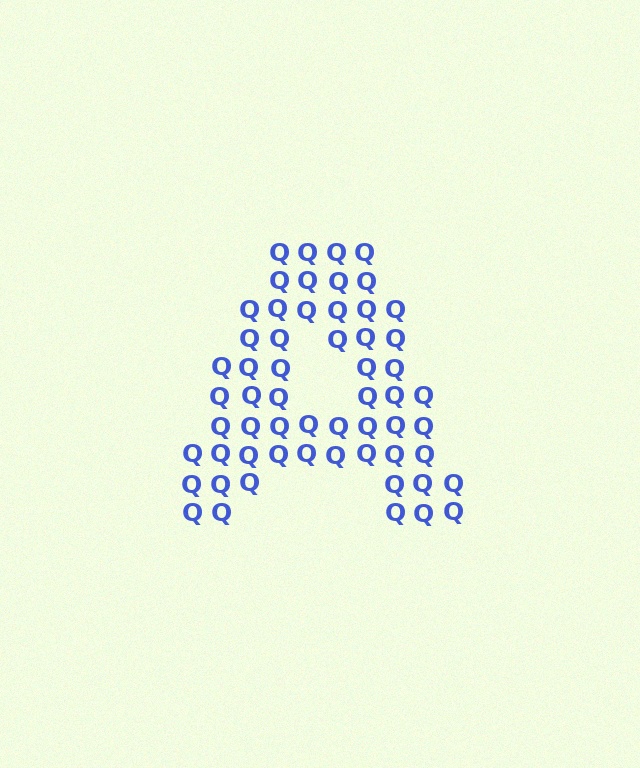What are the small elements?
The small elements are letter Q's.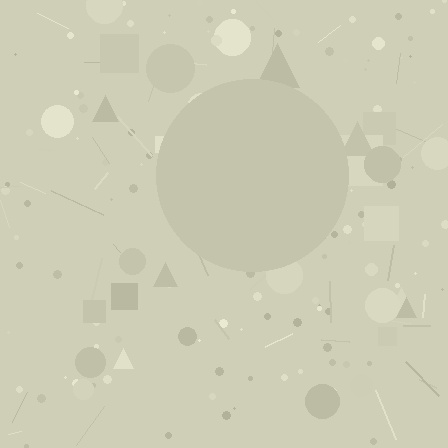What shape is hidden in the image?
A circle is hidden in the image.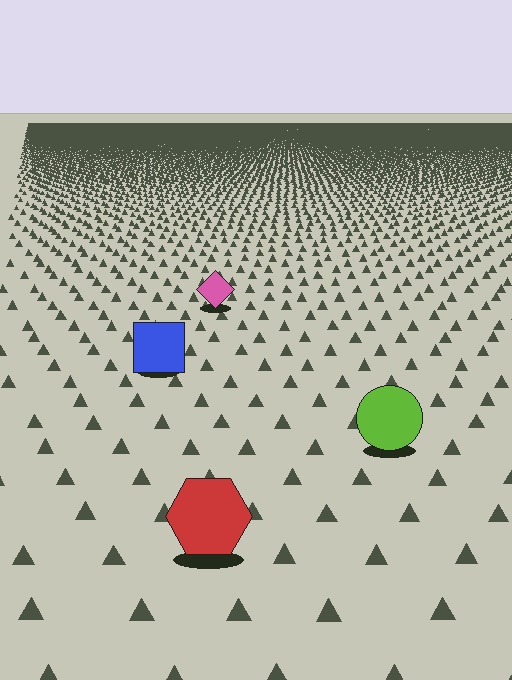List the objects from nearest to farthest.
From nearest to farthest: the red hexagon, the lime circle, the blue square, the pink diamond.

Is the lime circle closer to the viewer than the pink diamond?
Yes. The lime circle is closer — you can tell from the texture gradient: the ground texture is coarser near it.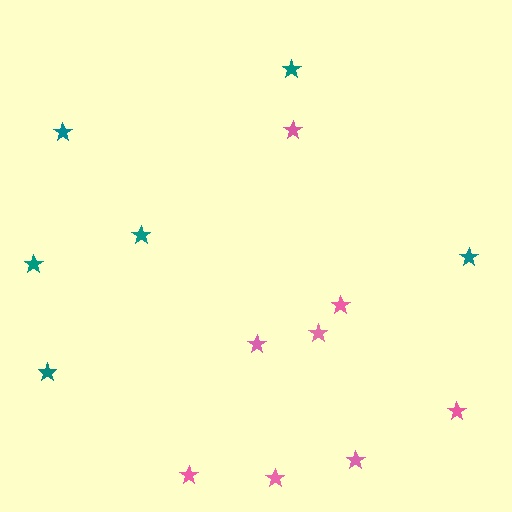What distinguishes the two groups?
There are 2 groups: one group of pink stars (8) and one group of teal stars (6).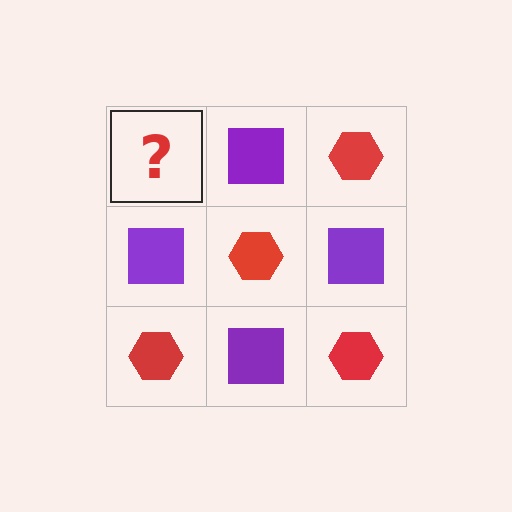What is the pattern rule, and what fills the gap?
The rule is that it alternates red hexagon and purple square in a checkerboard pattern. The gap should be filled with a red hexagon.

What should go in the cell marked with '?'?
The missing cell should contain a red hexagon.